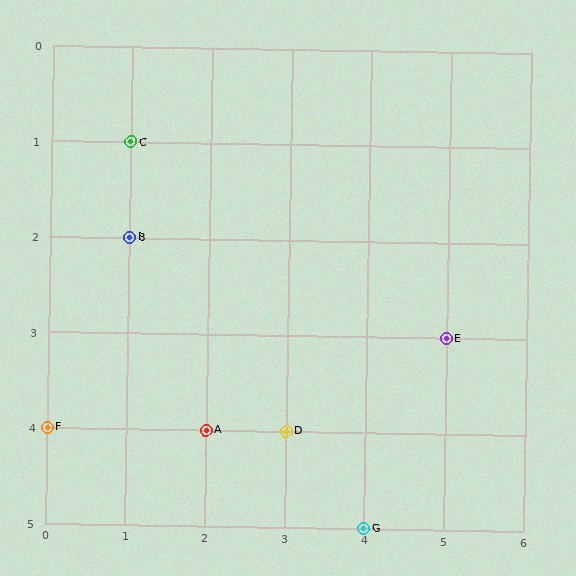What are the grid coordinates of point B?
Point B is at grid coordinates (1, 2).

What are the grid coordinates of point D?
Point D is at grid coordinates (3, 4).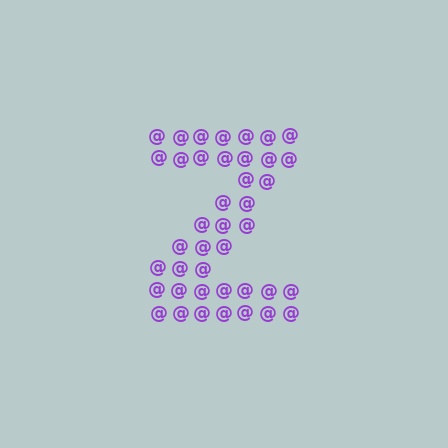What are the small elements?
The small elements are at signs.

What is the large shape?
The large shape is the letter Z.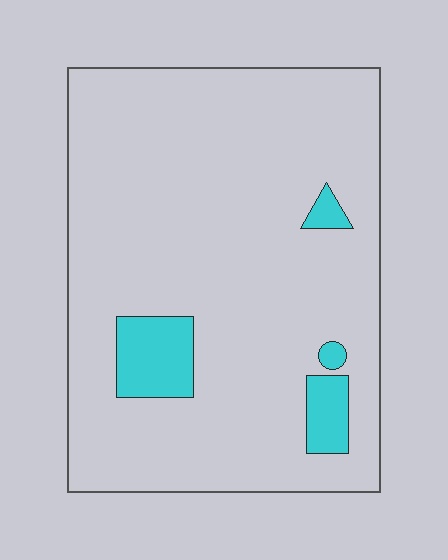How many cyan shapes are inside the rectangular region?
4.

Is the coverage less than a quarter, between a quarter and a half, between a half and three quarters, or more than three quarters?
Less than a quarter.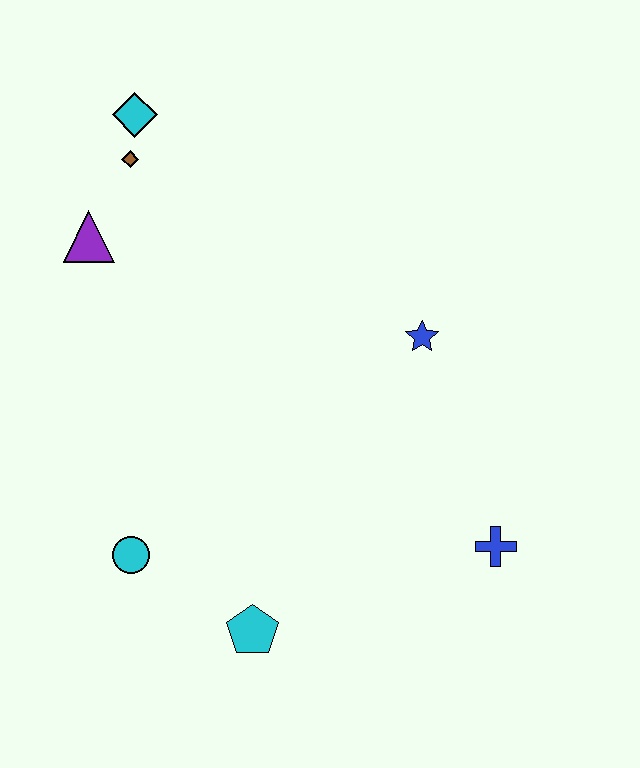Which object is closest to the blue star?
The blue cross is closest to the blue star.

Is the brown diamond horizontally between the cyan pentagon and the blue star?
No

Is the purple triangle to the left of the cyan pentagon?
Yes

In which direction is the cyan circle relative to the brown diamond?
The cyan circle is below the brown diamond.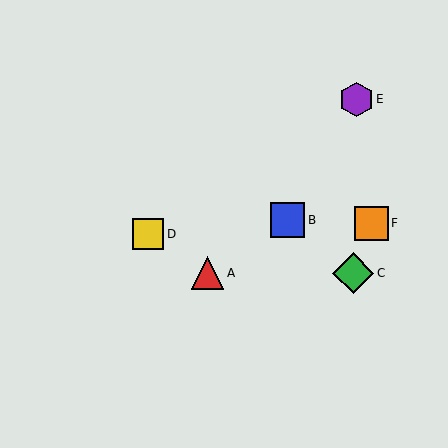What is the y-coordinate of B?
Object B is at y≈220.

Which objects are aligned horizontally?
Objects A, C are aligned horizontally.